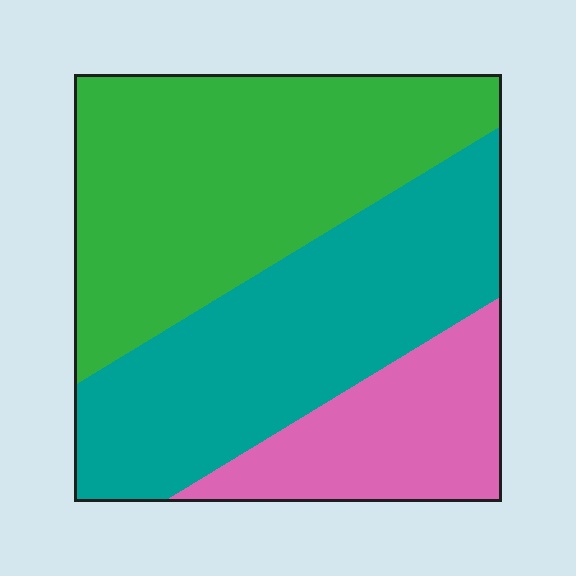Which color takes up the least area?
Pink, at roughly 20%.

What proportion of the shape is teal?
Teal covers 39% of the shape.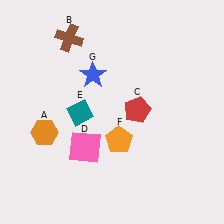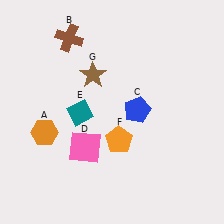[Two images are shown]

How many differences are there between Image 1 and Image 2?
There are 2 differences between the two images.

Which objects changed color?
C changed from red to blue. G changed from blue to brown.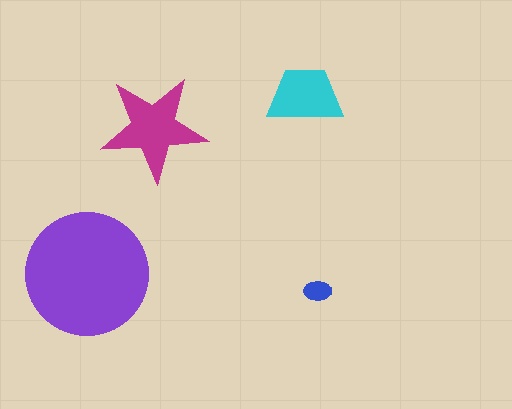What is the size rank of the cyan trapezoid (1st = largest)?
3rd.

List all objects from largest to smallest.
The purple circle, the magenta star, the cyan trapezoid, the blue ellipse.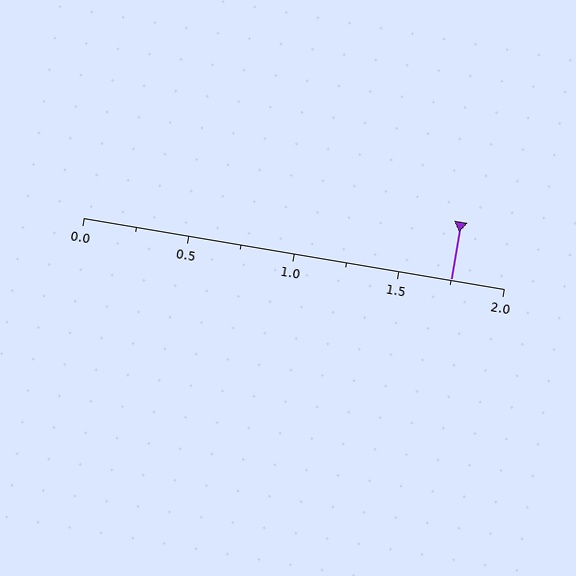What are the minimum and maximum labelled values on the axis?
The axis runs from 0.0 to 2.0.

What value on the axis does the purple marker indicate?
The marker indicates approximately 1.75.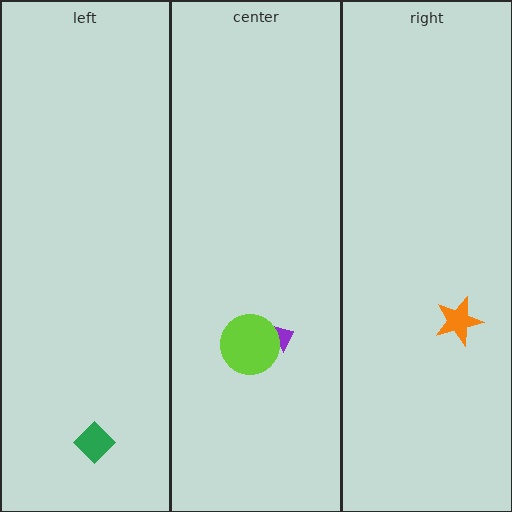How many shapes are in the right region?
1.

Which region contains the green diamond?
The left region.